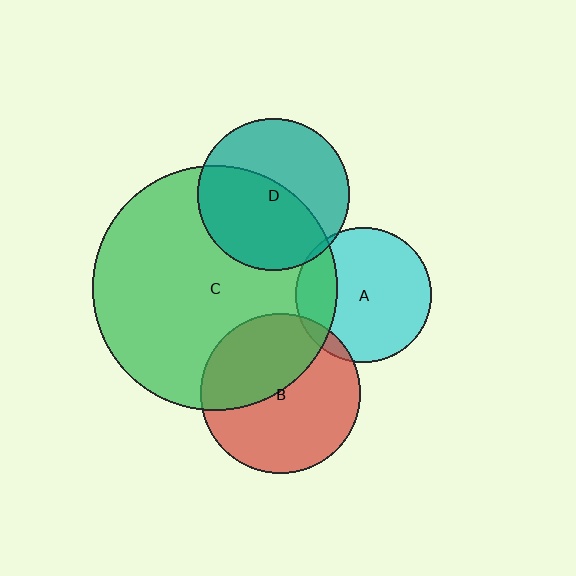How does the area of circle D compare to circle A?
Approximately 1.2 times.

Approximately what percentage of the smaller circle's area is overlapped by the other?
Approximately 20%.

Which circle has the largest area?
Circle C (green).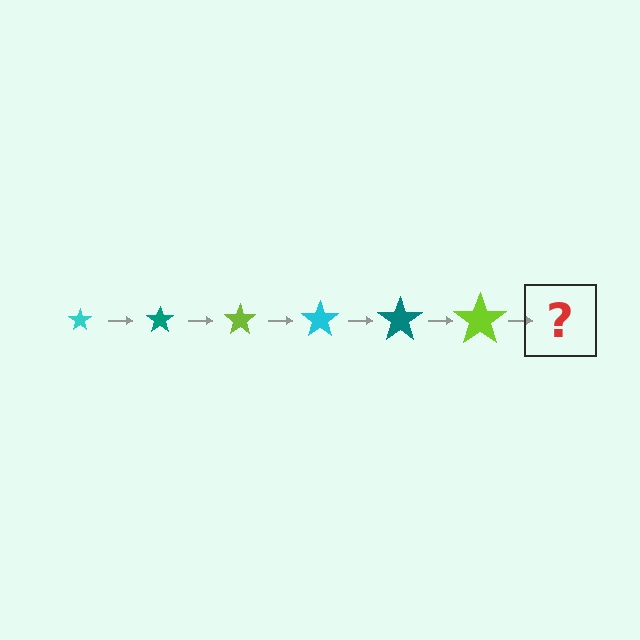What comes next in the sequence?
The next element should be a cyan star, larger than the previous one.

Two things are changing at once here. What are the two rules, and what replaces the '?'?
The two rules are that the star grows larger each step and the color cycles through cyan, teal, and lime. The '?' should be a cyan star, larger than the previous one.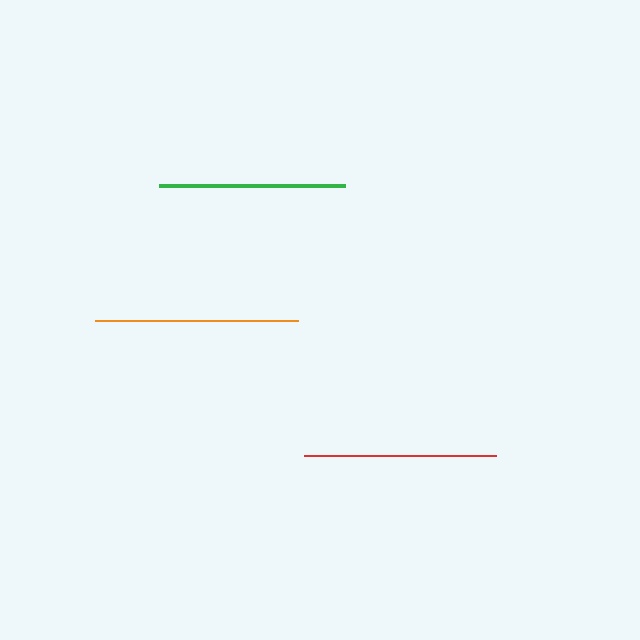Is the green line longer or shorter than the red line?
The red line is longer than the green line.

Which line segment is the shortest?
The green line is the shortest at approximately 186 pixels.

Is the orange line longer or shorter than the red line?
The orange line is longer than the red line.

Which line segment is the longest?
The orange line is the longest at approximately 203 pixels.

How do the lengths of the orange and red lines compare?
The orange and red lines are approximately the same length.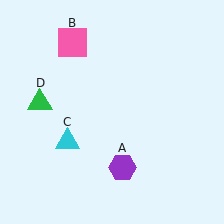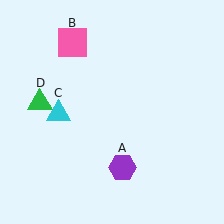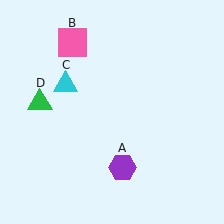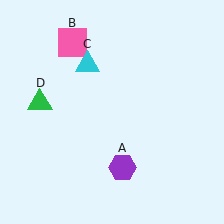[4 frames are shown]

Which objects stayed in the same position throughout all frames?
Purple hexagon (object A) and pink square (object B) and green triangle (object D) remained stationary.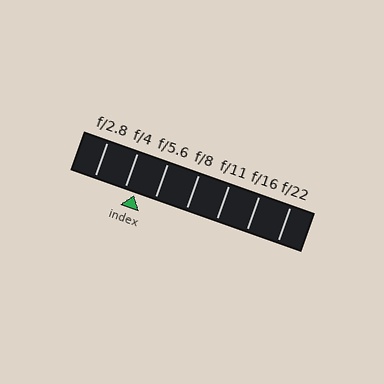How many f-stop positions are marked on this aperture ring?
There are 7 f-stop positions marked.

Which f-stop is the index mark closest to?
The index mark is closest to f/4.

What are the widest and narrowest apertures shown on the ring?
The widest aperture shown is f/2.8 and the narrowest is f/22.